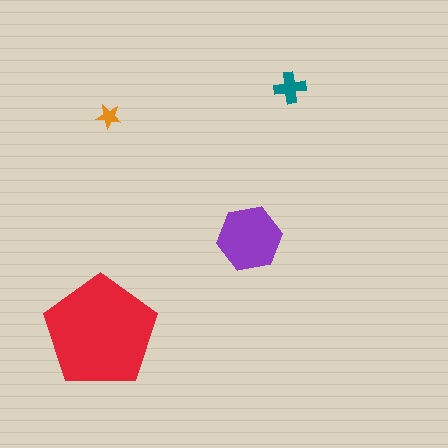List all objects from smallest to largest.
The orange star, the teal cross, the purple hexagon, the red pentagon.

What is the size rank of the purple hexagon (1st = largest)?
2nd.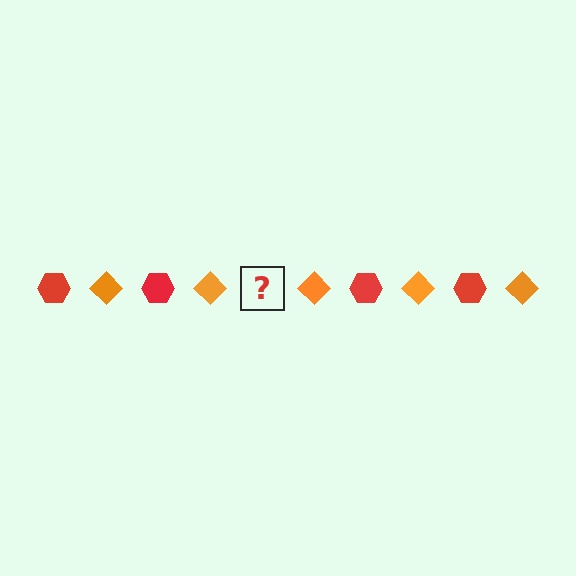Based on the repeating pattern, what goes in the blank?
The blank should be a red hexagon.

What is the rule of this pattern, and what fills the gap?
The rule is that the pattern alternates between red hexagon and orange diamond. The gap should be filled with a red hexagon.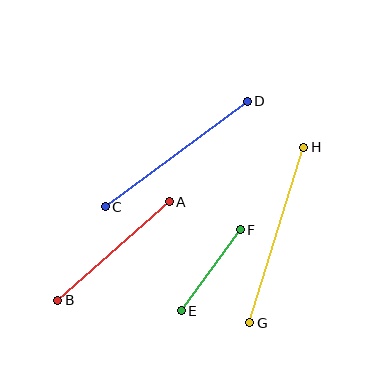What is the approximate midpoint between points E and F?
The midpoint is at approximately (211, 270) pixels.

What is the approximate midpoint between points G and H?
The midpoint is at approximately (277, 235) pixels.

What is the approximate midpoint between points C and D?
The midpoint is at approximately (176, 154) pixels.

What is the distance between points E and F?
The distance is approximately 100 pixels.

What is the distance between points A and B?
The distance is approximately 149 pixels.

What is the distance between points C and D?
The distance is approximately 177 pixels.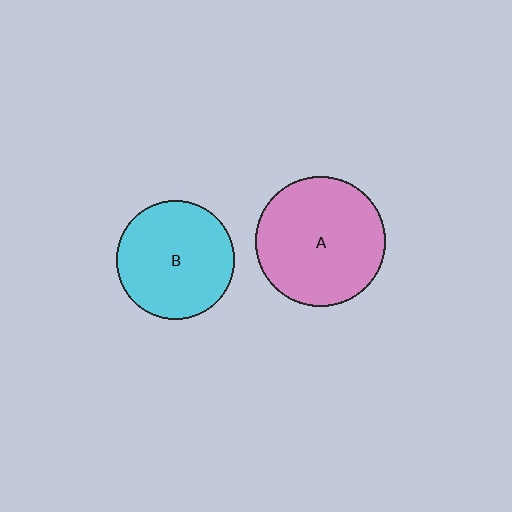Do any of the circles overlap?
No, none of the circles overlap.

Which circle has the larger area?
Circle A (pink).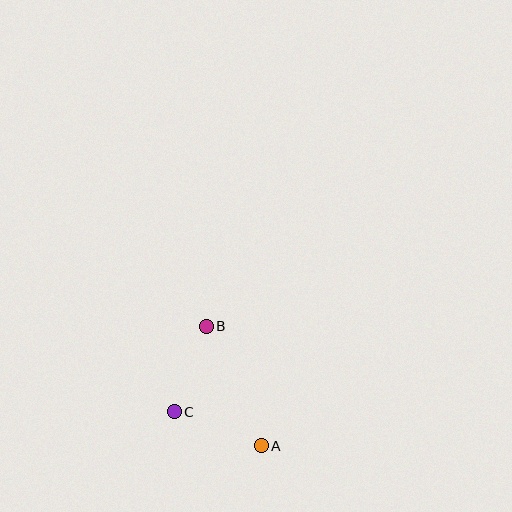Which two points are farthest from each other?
Points A and B are farthest from each other.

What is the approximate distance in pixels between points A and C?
The distance between A and C is approximately 93 pixels.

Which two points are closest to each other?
Points B and C are closest to each other.